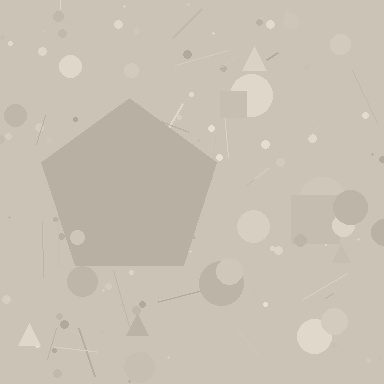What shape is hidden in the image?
A pentagon is hidden in the image.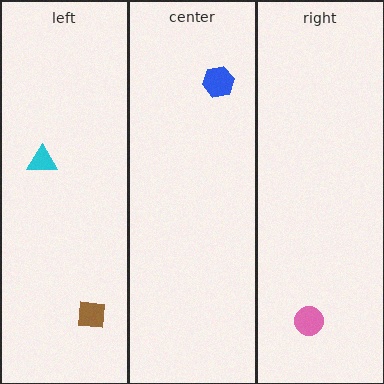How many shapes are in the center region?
1.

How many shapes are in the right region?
1.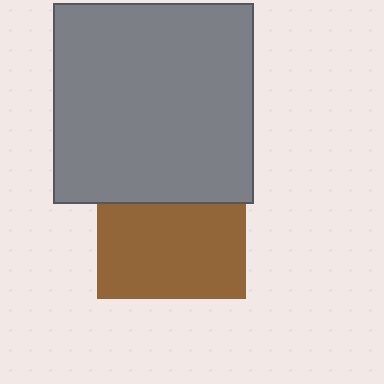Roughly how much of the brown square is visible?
About half of it is visible (roughly 64%).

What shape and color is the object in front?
The object in front is a gray square.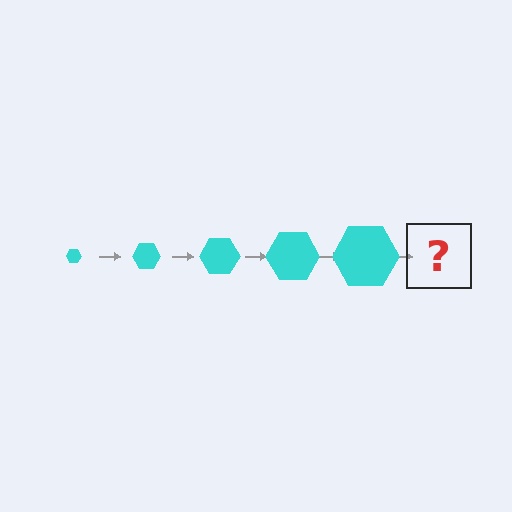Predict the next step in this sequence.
The next step is a cyan hexagon, larger than the previous one.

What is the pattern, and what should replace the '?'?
The pattern is that the hexagon gets progressively larger each step. The '?' should be a cyan hexagon, larger than the previous one.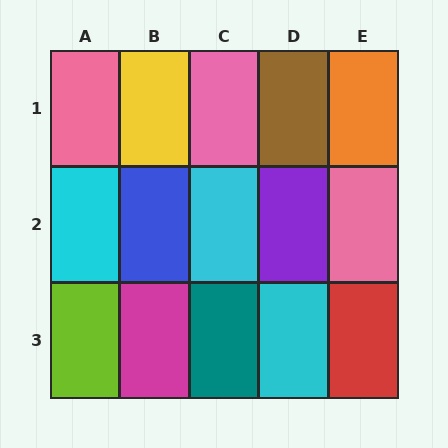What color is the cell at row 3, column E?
Red.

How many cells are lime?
1 cell is lime.